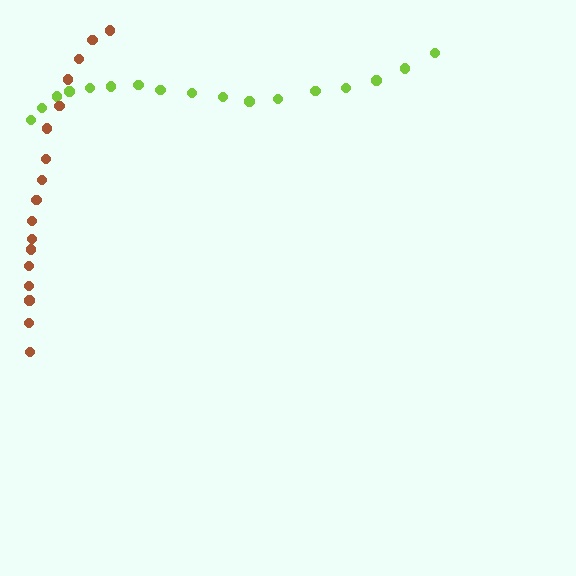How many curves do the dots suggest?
There are 2 distinct paths.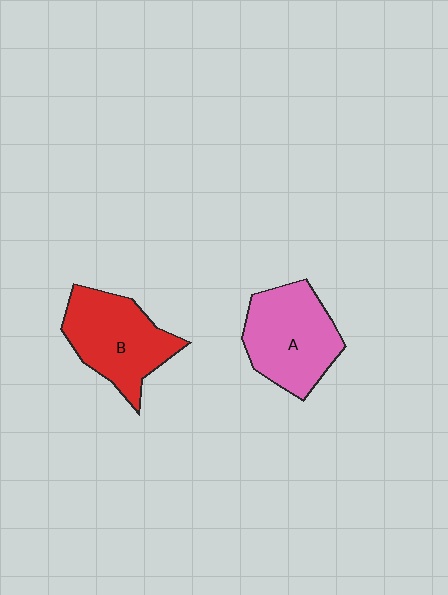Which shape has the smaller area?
Shape B (red).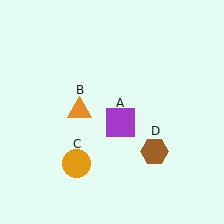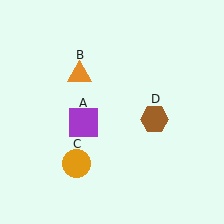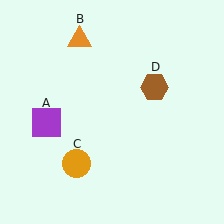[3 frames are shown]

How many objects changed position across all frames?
3 objects changed position: purple square (object A), orange triangle (object B), brown hexagon (object D).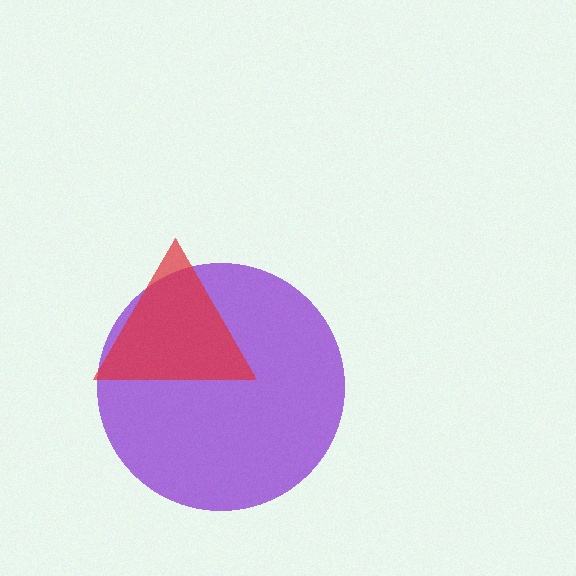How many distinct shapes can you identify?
There are 2 distinct shapes: a purple circle, a red triangle.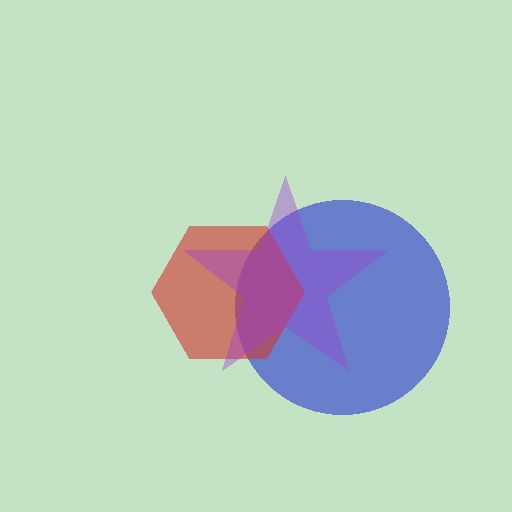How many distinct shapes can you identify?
There are 3 distinct shapes: a blue circle, a red hexagon, a purple star.